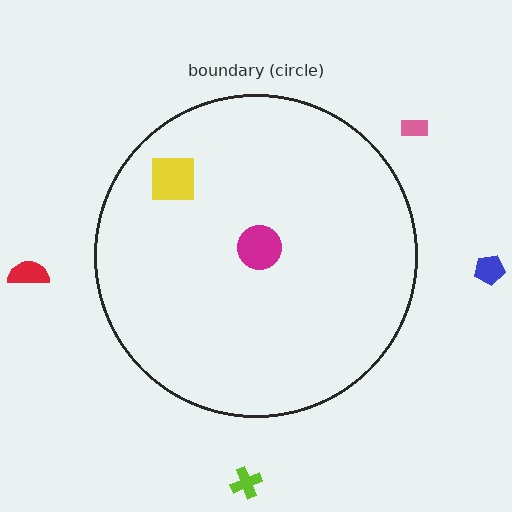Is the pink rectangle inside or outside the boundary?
Outside.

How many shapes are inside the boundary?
2 inside, 4 outside.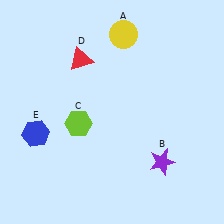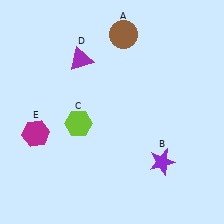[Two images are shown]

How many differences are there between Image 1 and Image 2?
There are 3 differences between the two images.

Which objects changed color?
A changed from yellow to brown. D changed from red to purple. E changed from blue to magenta.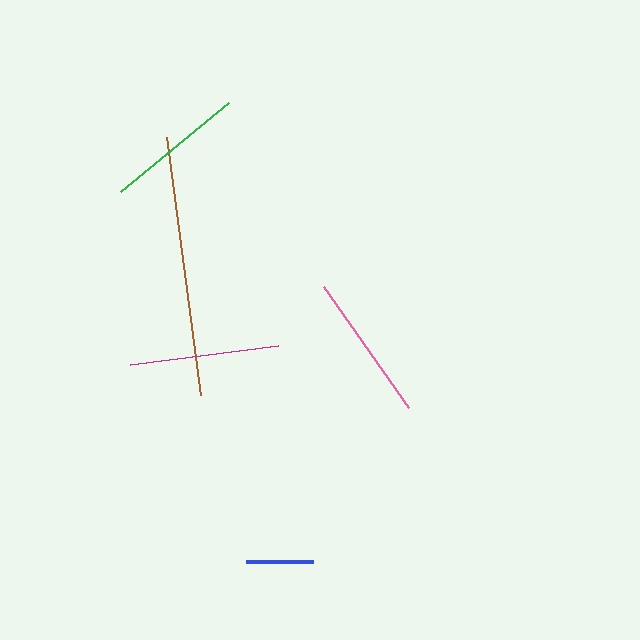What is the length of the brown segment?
The brown segment is approximately 260 pixels long.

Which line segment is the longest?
The brown line is the longest at approximately 260 pixels.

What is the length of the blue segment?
The blue segment is approximately 67 pixels long.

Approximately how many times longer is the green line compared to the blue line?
The green line is approximately 2.1 times the length of the blue line.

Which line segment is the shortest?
The blue line is the shortest at approximately 67 pixels.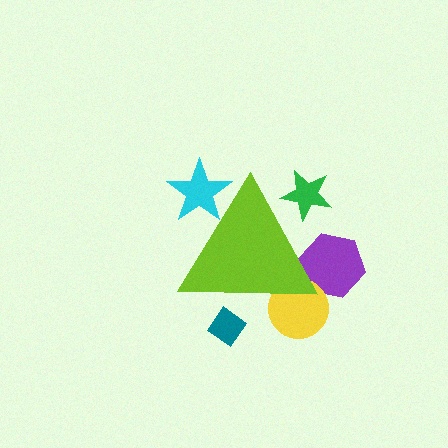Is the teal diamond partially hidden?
Yes, the teal diamond is partially hidden behind the lime triangle.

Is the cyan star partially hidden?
Yes, the cyan star is partially hidden behind the lime triangle.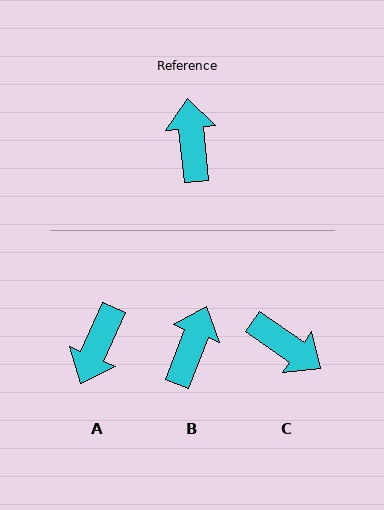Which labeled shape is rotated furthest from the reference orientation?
A, about 150 degrees away.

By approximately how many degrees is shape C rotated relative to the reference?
Approximately 131 degrees clockwise.